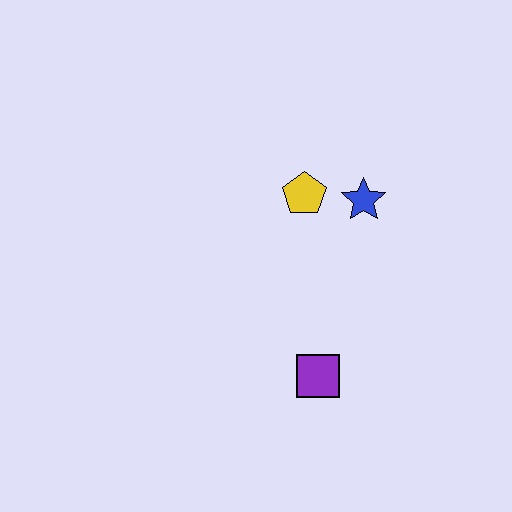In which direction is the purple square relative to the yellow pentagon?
The purple square is below the yellow pentagon.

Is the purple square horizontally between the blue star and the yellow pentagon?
Yes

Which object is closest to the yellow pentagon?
The blue star is closest to the yellow pentagon.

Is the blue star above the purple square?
Yes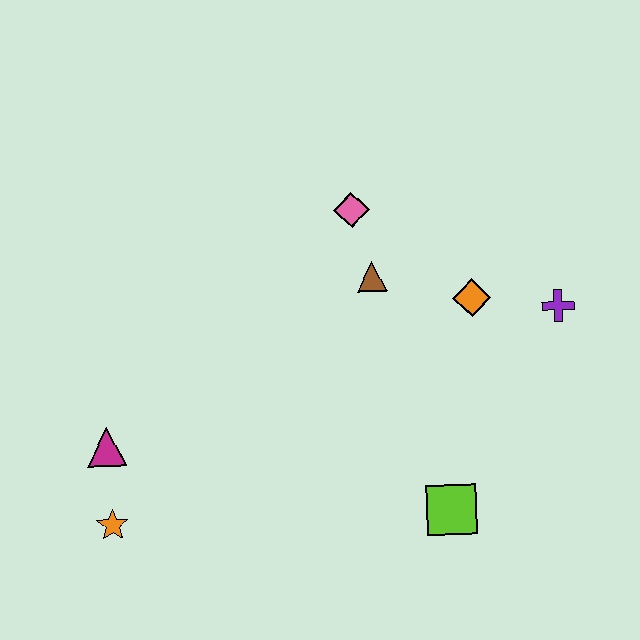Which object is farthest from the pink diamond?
The orange star is farthest from the pink diamond.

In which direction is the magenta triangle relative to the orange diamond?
The magenta triangle is to the left of the orange diamond.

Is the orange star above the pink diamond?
No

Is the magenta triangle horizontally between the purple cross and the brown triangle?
No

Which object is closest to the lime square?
The orange diamond is closest to the lime square.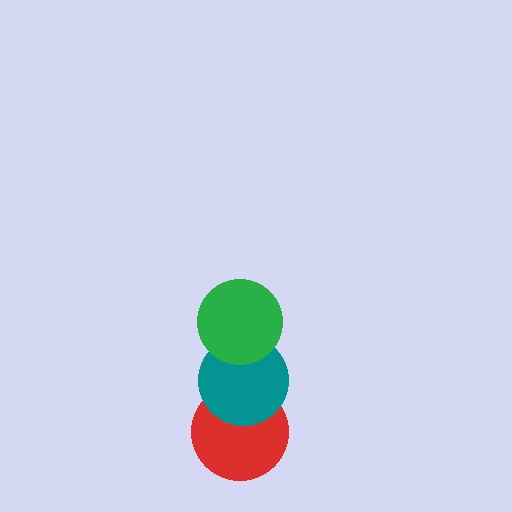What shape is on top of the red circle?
The teal circle is on top of the red circle.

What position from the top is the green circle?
The green circle is 1st from the top.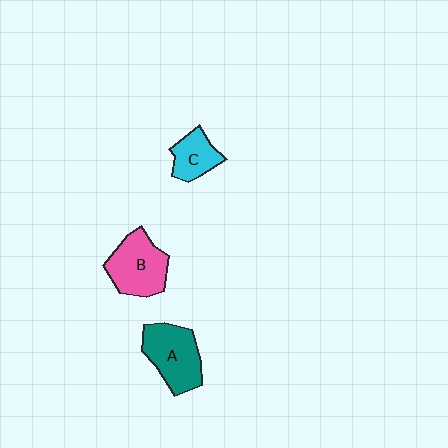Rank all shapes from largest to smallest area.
From largest to smallest: A (teal), B (pink), C (cyan).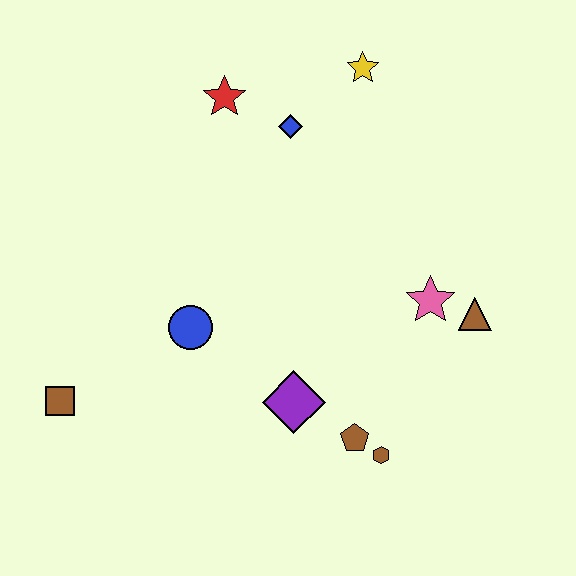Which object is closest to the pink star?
The brown triangle is closest to the pink star.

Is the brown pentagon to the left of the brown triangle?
Yes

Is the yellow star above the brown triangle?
Yes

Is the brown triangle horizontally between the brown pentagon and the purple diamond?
No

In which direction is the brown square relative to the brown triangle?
The brown square is to the left of the brown triangle.